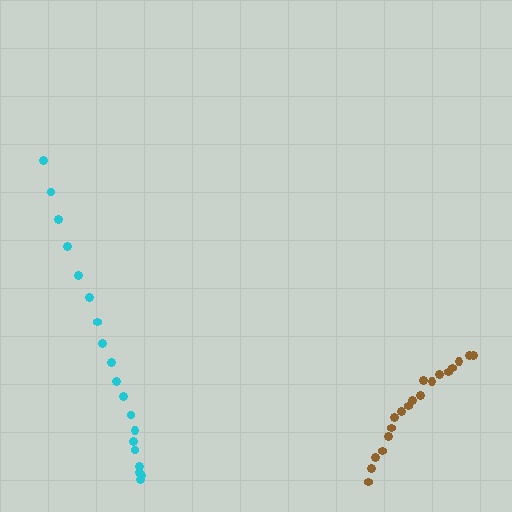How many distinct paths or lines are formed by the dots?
There are 2 distinct paths.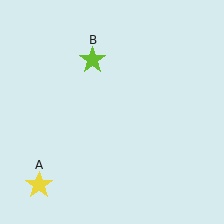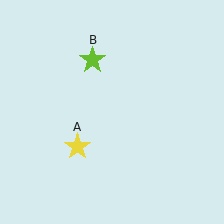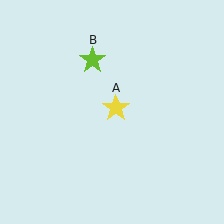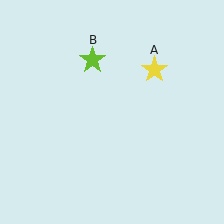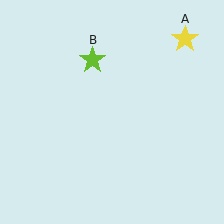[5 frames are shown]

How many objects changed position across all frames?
1 object changed position: yellow star (object A).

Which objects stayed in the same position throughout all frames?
Lime star (object B) remained stationary.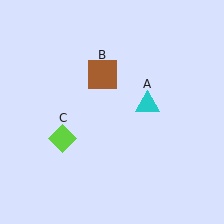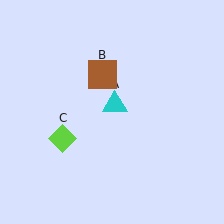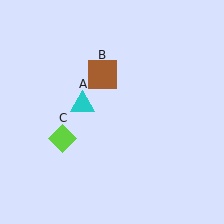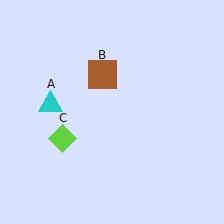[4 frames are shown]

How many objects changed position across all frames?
1 object changed position: cyan triangle (object A).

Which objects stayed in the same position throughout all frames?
Brown square (object B) and lime diamond (object C) remained stationary.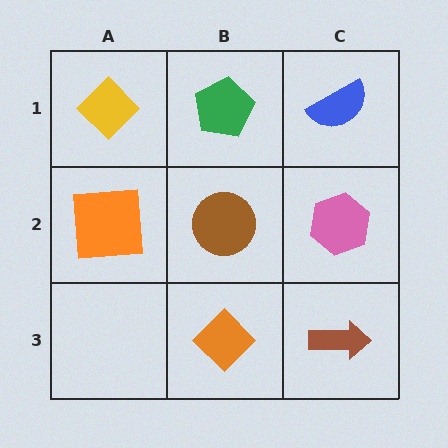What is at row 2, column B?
A brown circle.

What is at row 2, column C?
A pink hexagon.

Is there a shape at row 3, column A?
No, that cell is empty.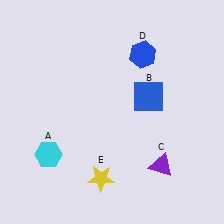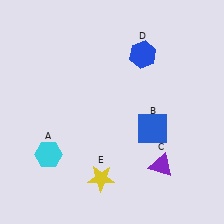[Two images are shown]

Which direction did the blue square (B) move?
The blue square (B) moved down.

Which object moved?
The blue square (B) moved down.